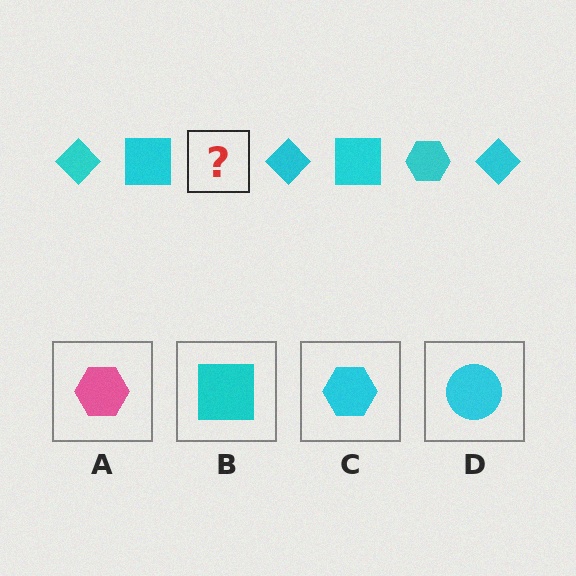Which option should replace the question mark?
Option C.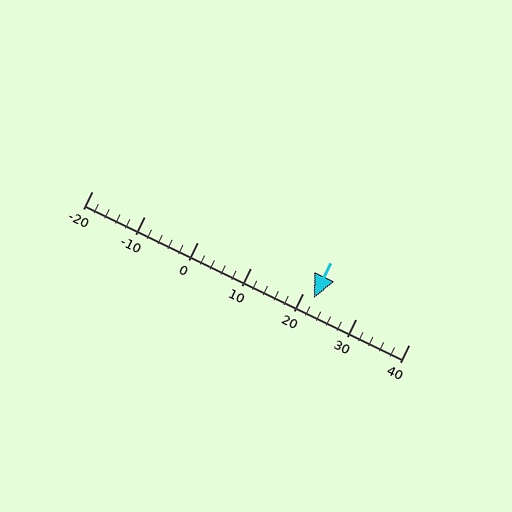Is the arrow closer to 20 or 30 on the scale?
The arrow is closer to 20.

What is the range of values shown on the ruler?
The ruler shows values from -20 to 40.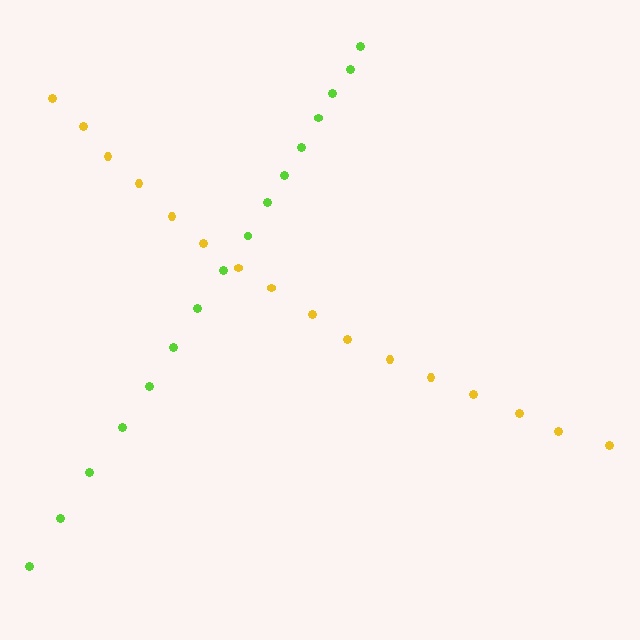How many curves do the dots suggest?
There are 2 distinct paths.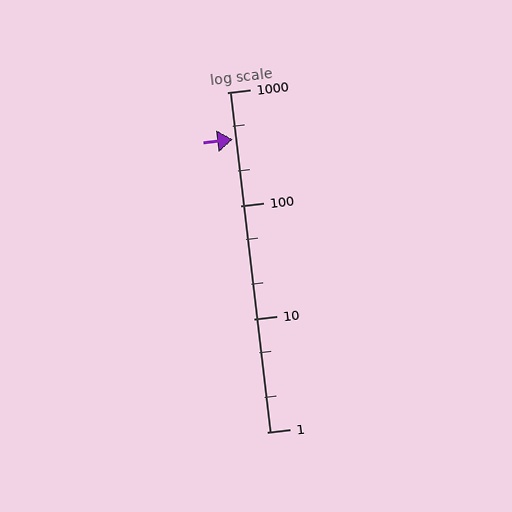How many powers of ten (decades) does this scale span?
The scale spans 3 decades, from 1 to 1000.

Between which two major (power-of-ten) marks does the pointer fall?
The pointer is between 100 and 1000.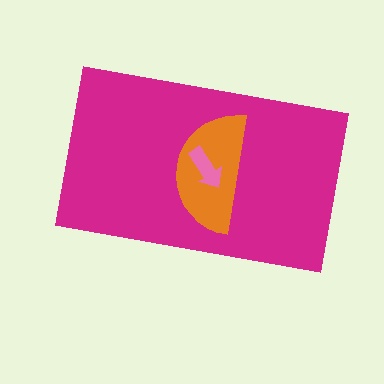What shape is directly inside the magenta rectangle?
The orange semicircle.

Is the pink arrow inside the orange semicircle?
Yes.